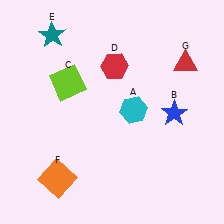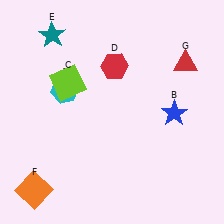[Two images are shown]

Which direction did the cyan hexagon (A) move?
The cyan hexagon (A) moved left.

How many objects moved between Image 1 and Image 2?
2 objects moved between the two images.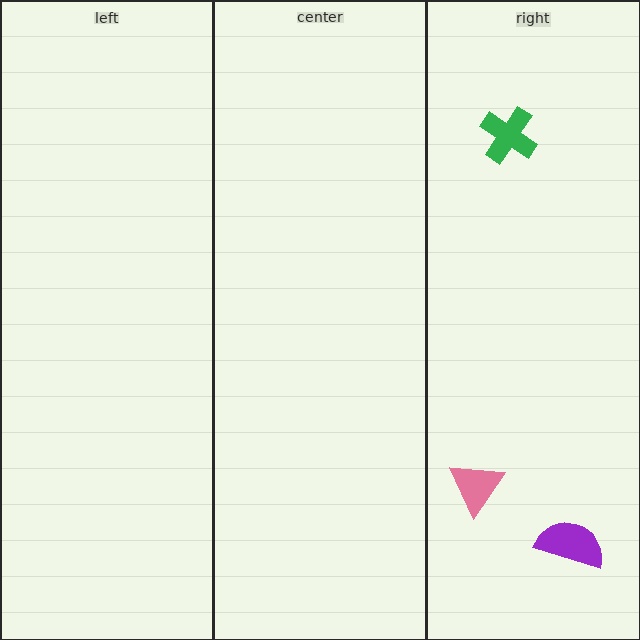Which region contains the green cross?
The right region.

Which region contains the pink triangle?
The right region.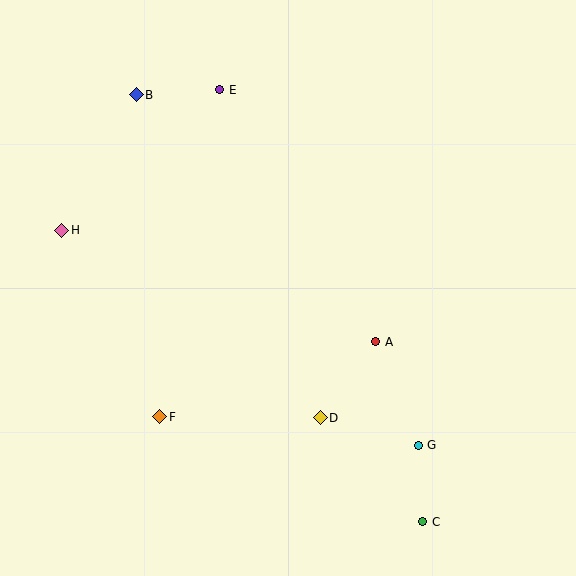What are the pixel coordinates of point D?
Point D is at (320, 418).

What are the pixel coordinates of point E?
Point E is at (220, 90).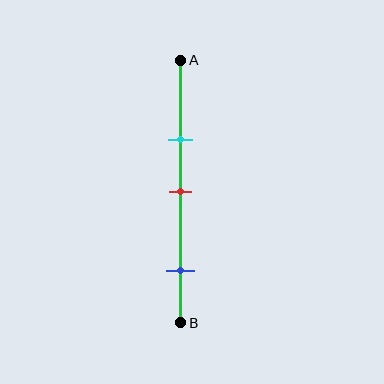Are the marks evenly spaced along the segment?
No, the marks are not evenly spaced.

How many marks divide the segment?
There are 3 marks dividing the segment.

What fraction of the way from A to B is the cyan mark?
The cyan mark is approximately 30% (0.3) of the way from A to B.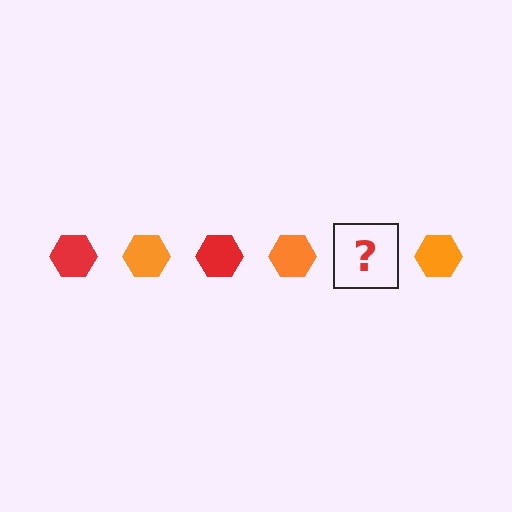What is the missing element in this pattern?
The missing element is a red hexagon.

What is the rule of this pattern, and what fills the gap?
The rule is that the pattern cycles through red, orange hexagons. The gap should be filled with a red hexagon.